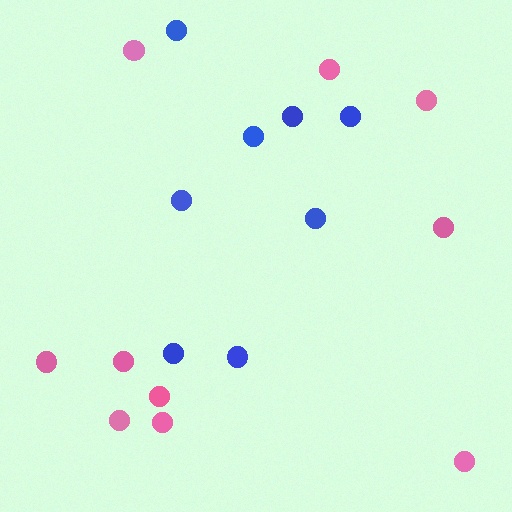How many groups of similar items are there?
There are 2 groups: one group of blue circles (8) and one group of pink circles (10).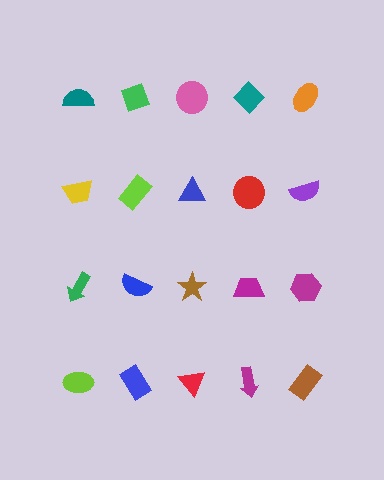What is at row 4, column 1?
A lime ellipse.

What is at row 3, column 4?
A magenta trapezoid.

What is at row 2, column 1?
A yellow trapezoid.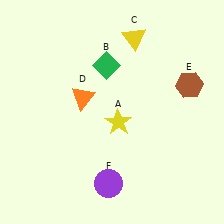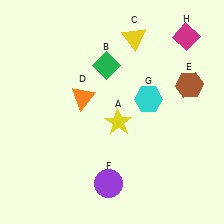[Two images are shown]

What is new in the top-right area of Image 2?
A magenta diamond (H) was added in the top-right area of Image 2.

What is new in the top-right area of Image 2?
A cyan hexagon (G) was added in the top-right area of Image 2.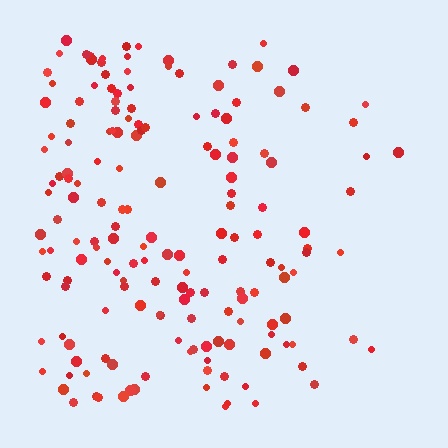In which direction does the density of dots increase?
From right to left, with the left side densest.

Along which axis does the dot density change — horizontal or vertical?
Horizontal.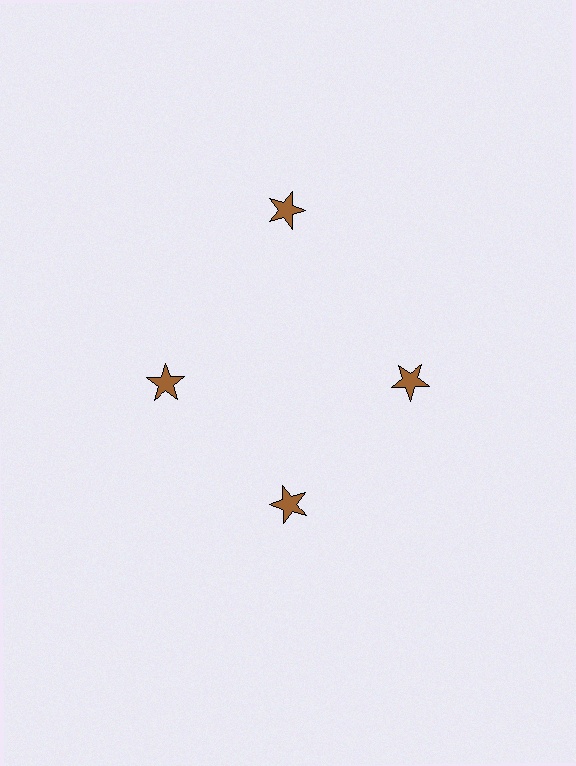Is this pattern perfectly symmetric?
No. The 4 brown stars are arranged in a ring, but one element near the 12 o'clock position is pushed outward from the center, breaking the 4-fold rotational symmetry.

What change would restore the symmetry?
The symmetry would be restored by moving it inward, back onto the ring so that all 4 stars sit at equal angles and equal distance from the center.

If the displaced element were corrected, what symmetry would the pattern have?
It would have 4-fold rotational symmetry — the pattern would map onto itself every 90 degrees.